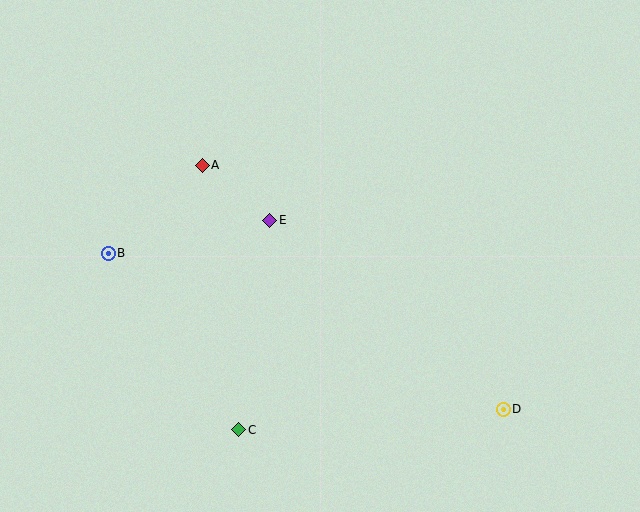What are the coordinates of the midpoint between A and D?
The midpoint between A and D is at (353, 287).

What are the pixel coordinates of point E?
Point E is at (270, 220).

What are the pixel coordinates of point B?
Point B is at (108, 253).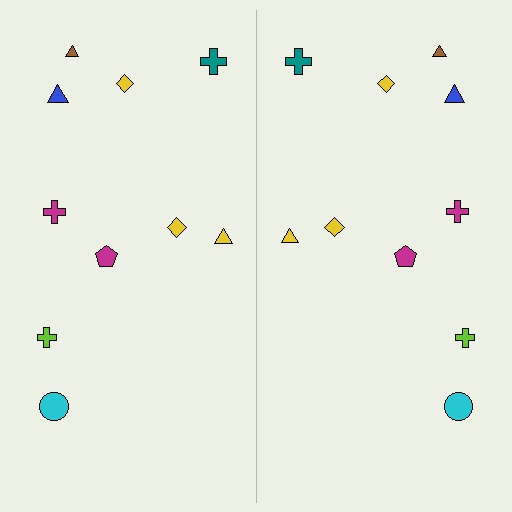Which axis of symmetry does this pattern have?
The pattern has a vertical axis of symmetry running through the center of the image.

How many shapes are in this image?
There are 20 shapes in this image.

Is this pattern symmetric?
Yes, this pattern has bilateral (reflection) symmetry.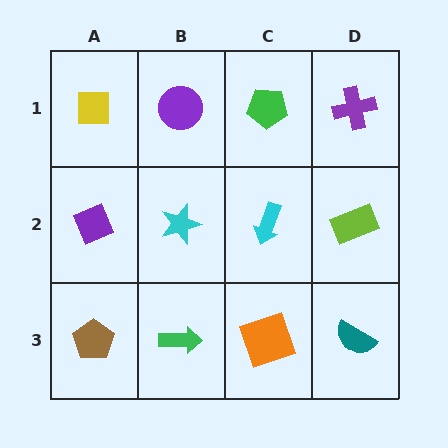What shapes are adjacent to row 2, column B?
A purple circle (row 1, column B), a green arrow (row 3, column B), a purple diamond (row 2, column A), a cyan arrow (row 2, column C).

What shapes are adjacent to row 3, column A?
A purple diamond (row 2, column A), a green arrow (row 3, column B).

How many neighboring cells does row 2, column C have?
4.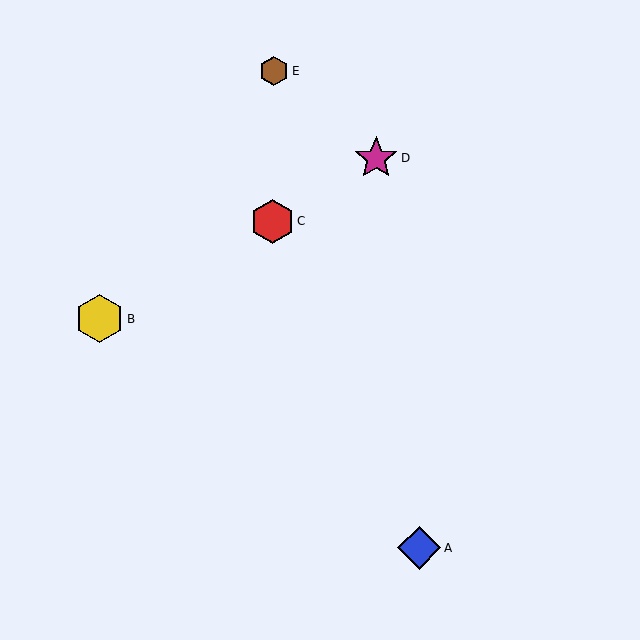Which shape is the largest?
The yellow hexagon (labeled B) is the largest.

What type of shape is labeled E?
Shape E is a brown hexagon.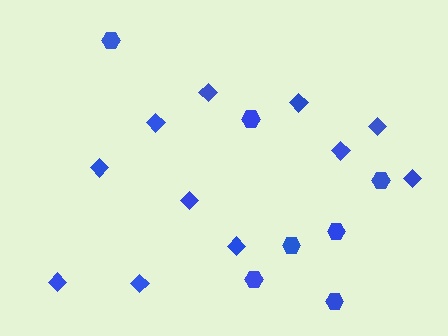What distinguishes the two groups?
There are 2 groups: one group of diamonds (11) and one group of hexagons (7).